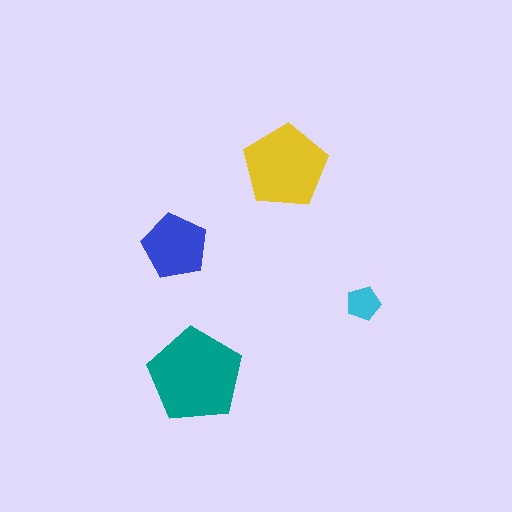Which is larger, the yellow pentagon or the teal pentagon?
The teal one.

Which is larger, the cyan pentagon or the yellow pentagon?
The yellow one.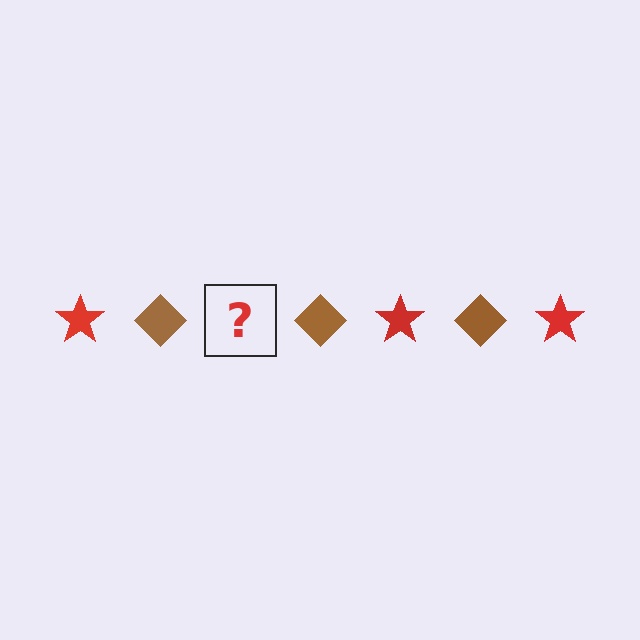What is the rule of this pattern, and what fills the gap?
The rule is that the pattern alternates between red star and brown diamond. The gap should be filled with a red star.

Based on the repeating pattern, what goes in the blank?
The blank should be a red star.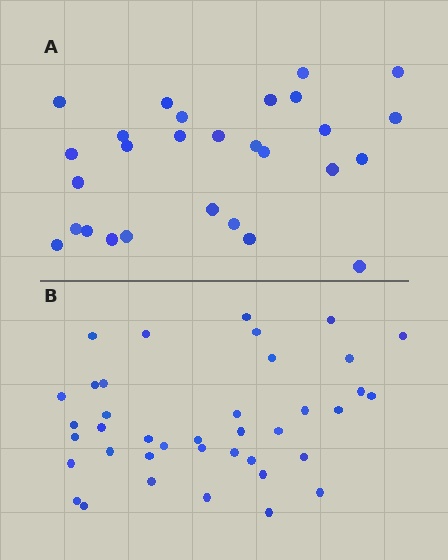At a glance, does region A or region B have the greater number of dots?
Region B (the bottom region) has more dots.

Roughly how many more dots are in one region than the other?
Region B has roughly 12 or so more dots than region A.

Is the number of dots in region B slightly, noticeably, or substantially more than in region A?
Region B has noticeably more, but not dramatically so. The ratio is roughly 1.4 to 1.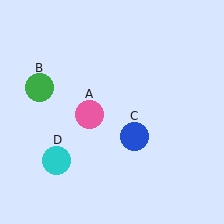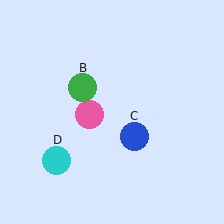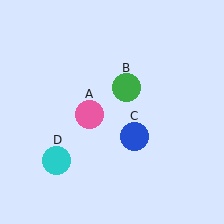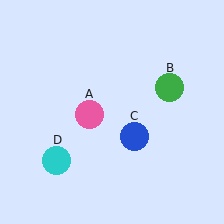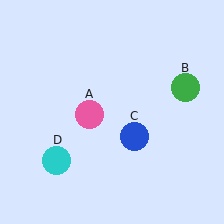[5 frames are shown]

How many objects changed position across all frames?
1 object changed position: green circle (object B).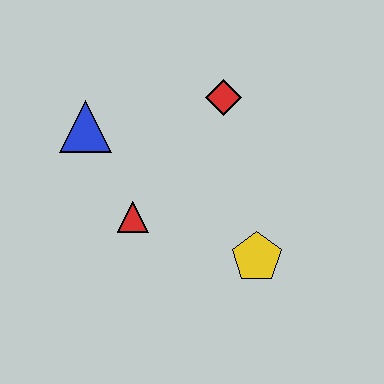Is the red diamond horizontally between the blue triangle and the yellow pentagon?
Yes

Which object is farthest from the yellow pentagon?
The blue triangle is farthest from the yellow pentagon.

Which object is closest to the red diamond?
The blue triangle is closest to the red diamond.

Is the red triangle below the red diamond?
Yes